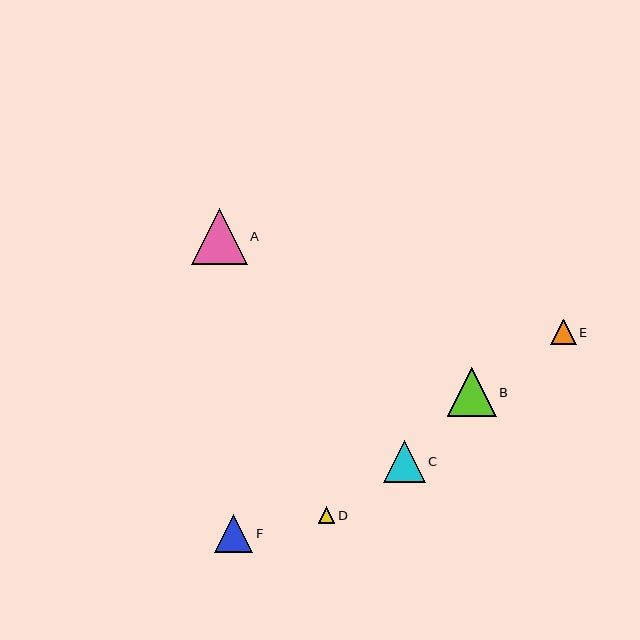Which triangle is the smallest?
Triangle D is the smallest with a size of approximately 17 pixels.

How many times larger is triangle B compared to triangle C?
Triangle B is approximately 1.2 times the size of triangle C.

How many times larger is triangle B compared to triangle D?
Triangle B is approximately 2.9 times the size of triangle D.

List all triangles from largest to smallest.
From largest to smallest: A, B, C, F, E, D.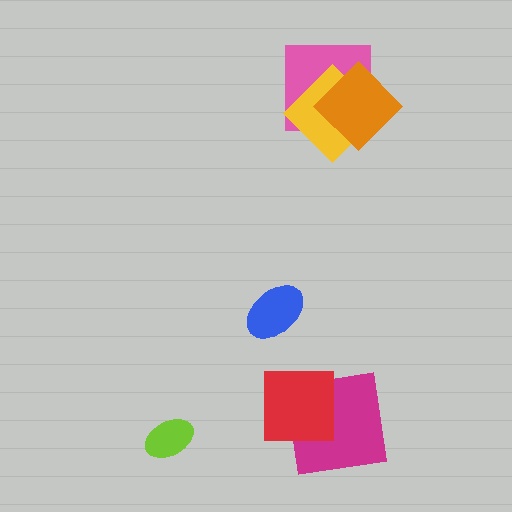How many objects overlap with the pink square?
2 objects overlap with the pink square.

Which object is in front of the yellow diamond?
The orange diamond is in front of the yellow diamond.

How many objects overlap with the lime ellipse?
0 objects overlap with the lime ellipse.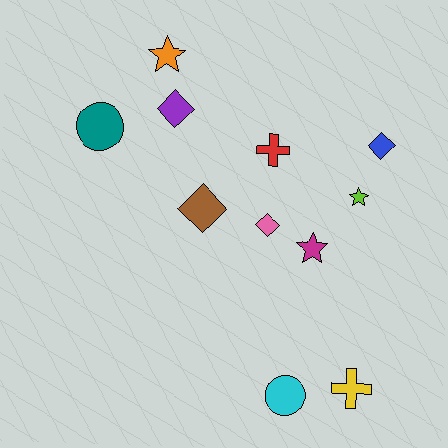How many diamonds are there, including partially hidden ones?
There are 4 diamonds.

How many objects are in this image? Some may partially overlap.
There are 11 objects.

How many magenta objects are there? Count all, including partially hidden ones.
There is 1 magenta object.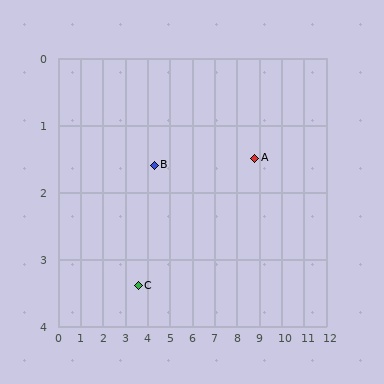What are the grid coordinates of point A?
Point A is at approximately (8.8, 1.5).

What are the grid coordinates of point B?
Point B is at approximately (4.3, 1.6).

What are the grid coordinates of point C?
Point C is at approximately (3.6, 3.4).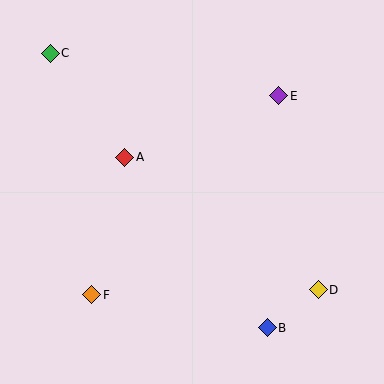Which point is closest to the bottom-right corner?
Point D is closest to the bottom-right corner.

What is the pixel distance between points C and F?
The distance between C and F is 245 pixels.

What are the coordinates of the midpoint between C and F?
The midpoint between C and F is at (71, 174).